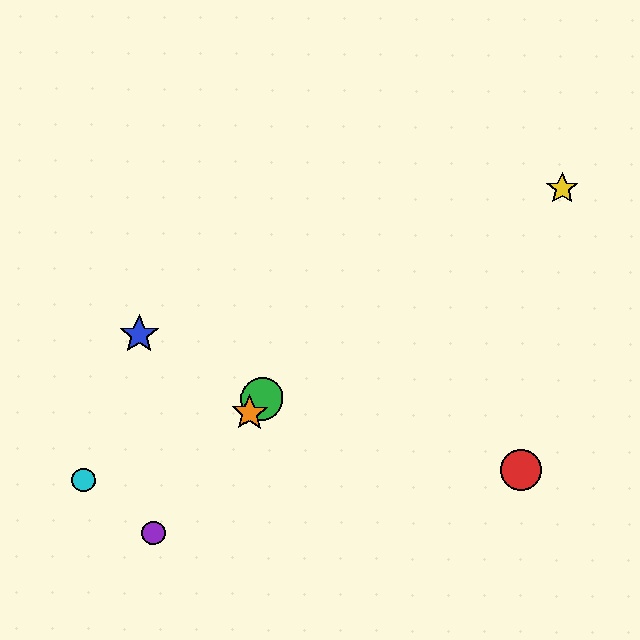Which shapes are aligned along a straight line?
The green circle, the purple circle, the orange star are aligned along a straight line.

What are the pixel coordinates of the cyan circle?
The cyan circle is at (83, 480).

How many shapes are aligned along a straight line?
3 shapes (the green circle, the purple circle, the orange star) are aligned along a straight line.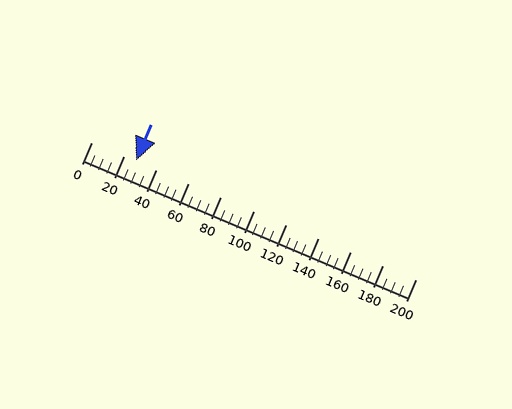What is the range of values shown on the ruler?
The ruler shows values from 0 to 200.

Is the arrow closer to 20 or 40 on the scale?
The arrow is closer to 20.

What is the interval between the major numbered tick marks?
The major tick marks are spaced 20 units apart.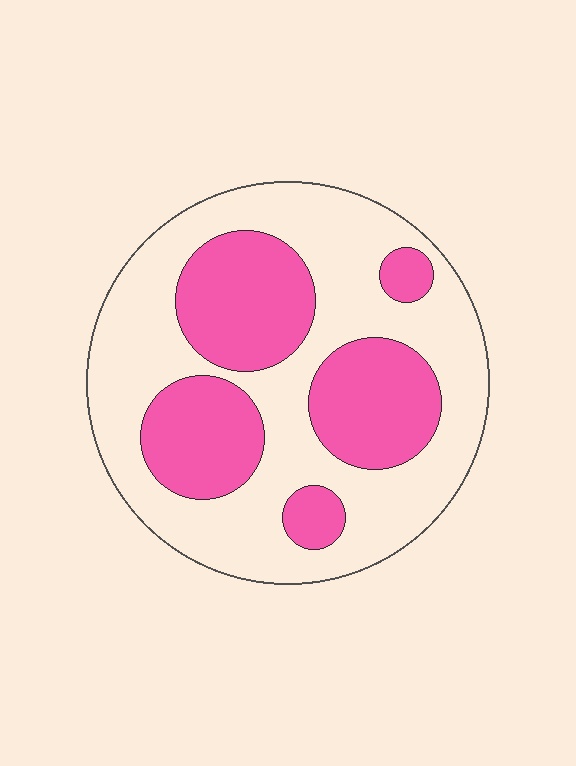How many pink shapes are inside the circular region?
5.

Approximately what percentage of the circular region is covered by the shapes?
Approximately 35%.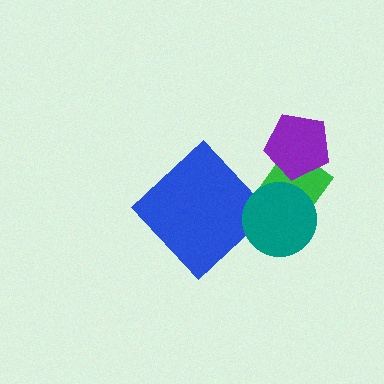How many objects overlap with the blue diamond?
0 objects overlap with the blue diamond.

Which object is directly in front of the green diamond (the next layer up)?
The purple pentagon is directly in front of the green diamond.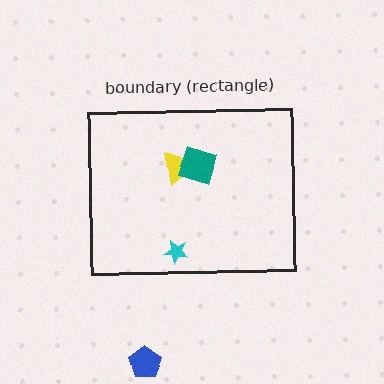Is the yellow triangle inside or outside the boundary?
Inside.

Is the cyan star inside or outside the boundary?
Inside.